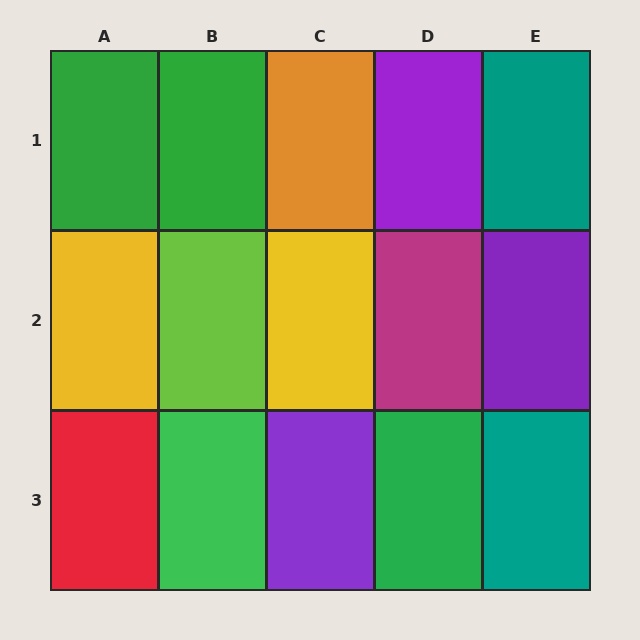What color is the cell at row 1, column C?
Orange.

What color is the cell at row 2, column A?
Yellow.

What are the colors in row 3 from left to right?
Red, green, purple, green, teal.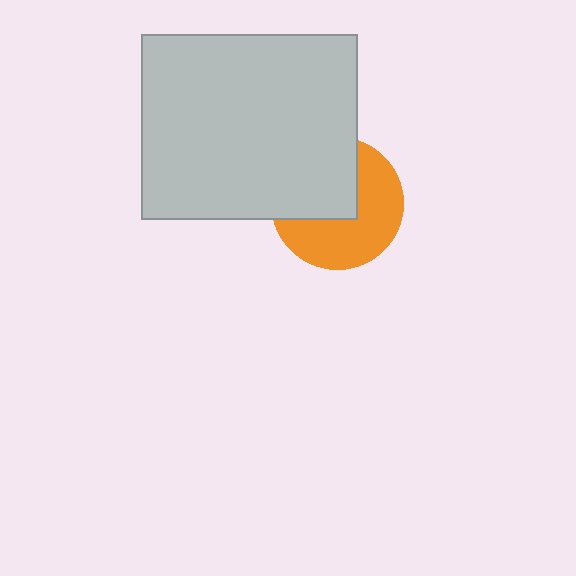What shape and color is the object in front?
The object in front is a light gray rectangle.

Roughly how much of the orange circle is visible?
About half of it is visible (roughly 56%).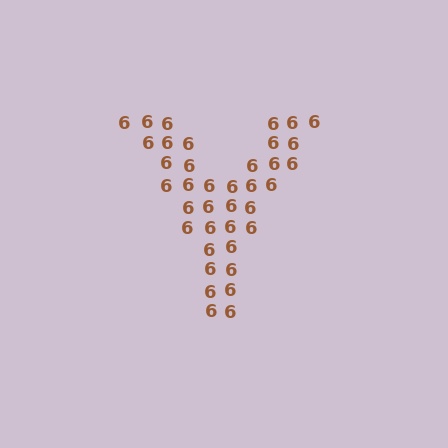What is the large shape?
The large shape is the letter Y.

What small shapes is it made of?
It is made of small digit 6's.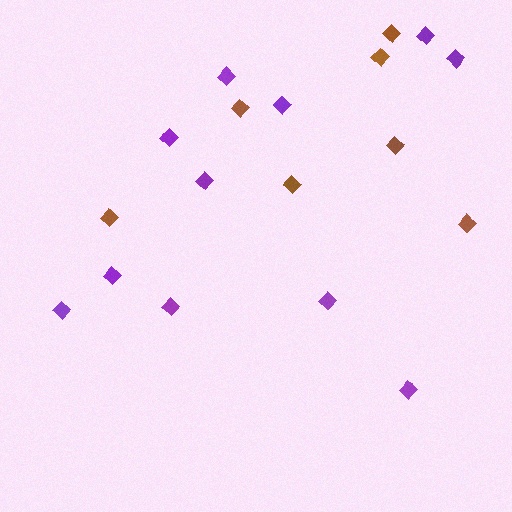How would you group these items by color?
There are 2 groups: one group of brown diamonds (7) and one group of purple diamonds (11).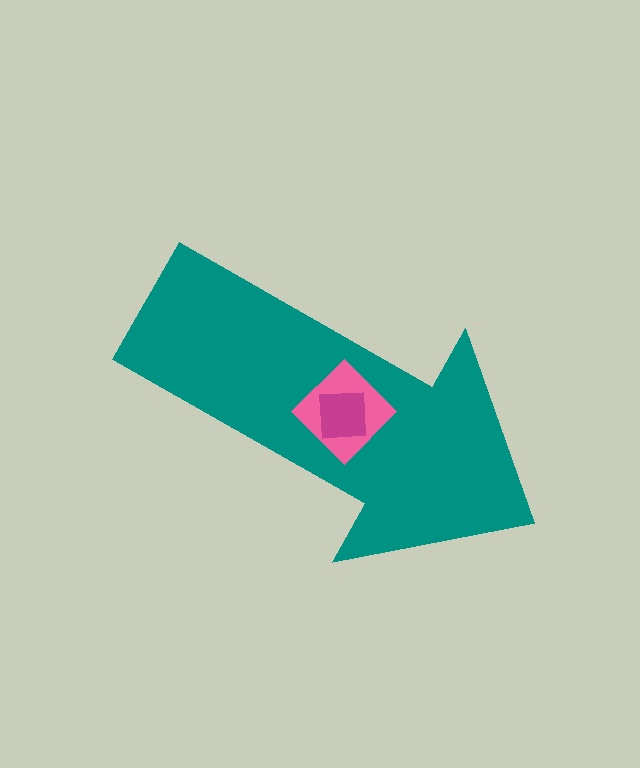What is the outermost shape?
The teal arrow.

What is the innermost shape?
The magenta square.